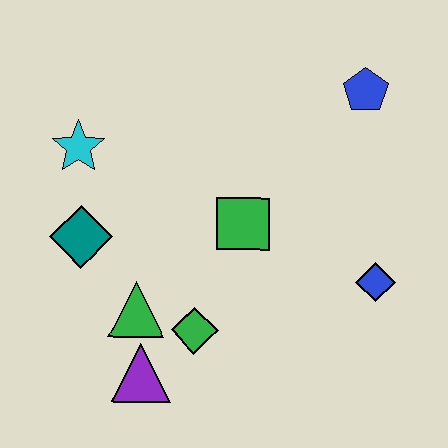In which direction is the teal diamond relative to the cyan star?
The teal diamond is below the cyan star.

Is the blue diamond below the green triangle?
No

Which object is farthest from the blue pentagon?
The purple triangle is farthest from the blue pentagon.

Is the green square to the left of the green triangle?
No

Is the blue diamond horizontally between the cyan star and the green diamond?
No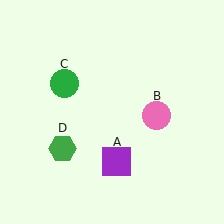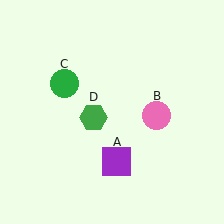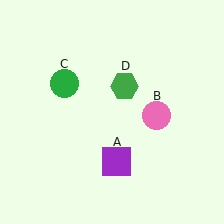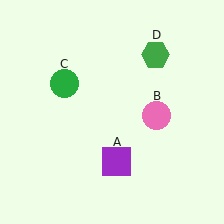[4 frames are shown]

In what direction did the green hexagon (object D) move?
The green hexagon (object D) moved up and to the right.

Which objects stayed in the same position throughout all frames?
Purple square (object A) and pink circle (object B) and green circle (object C) remained stationary.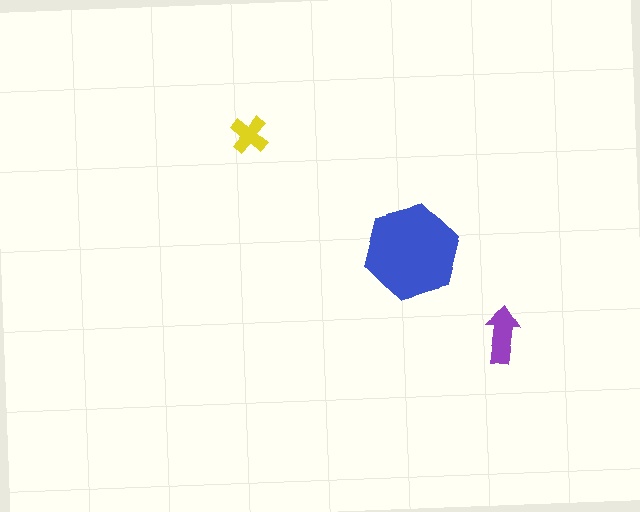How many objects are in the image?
There are 3 objects in the image.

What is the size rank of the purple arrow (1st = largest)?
2nd.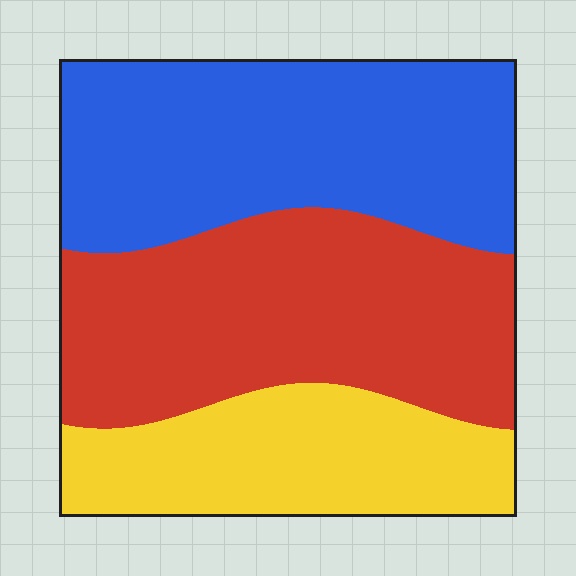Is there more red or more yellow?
Red.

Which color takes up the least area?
Yellow, at roughly 25%.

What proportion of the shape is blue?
Blue takes up about three eighths (3/8) of the shape.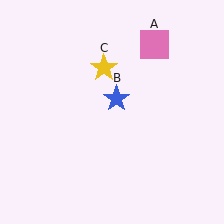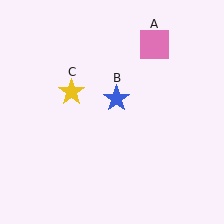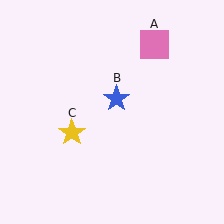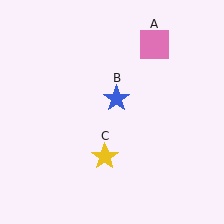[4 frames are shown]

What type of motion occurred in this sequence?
The yellow star (object C) rotated counterclockwise around the center of the scene.